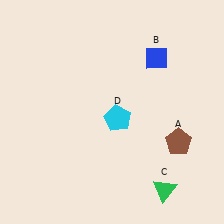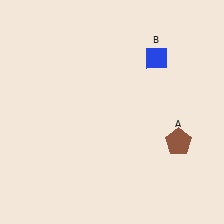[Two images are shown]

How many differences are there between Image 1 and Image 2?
There are 2 differences between the two images.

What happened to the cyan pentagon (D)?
The cyan pentagon (D) was removed in Image 2. It was in the bottom-right area of Image 1.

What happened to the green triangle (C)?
The green triangle (C) was removed in Image 2. It was in the bottom-right area of Image 1.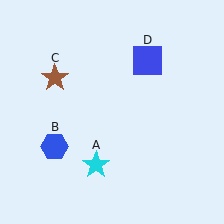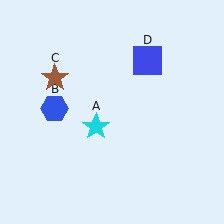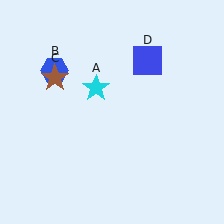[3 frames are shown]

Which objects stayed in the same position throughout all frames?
Brown star (object C) and blue square (object D) remained stationary.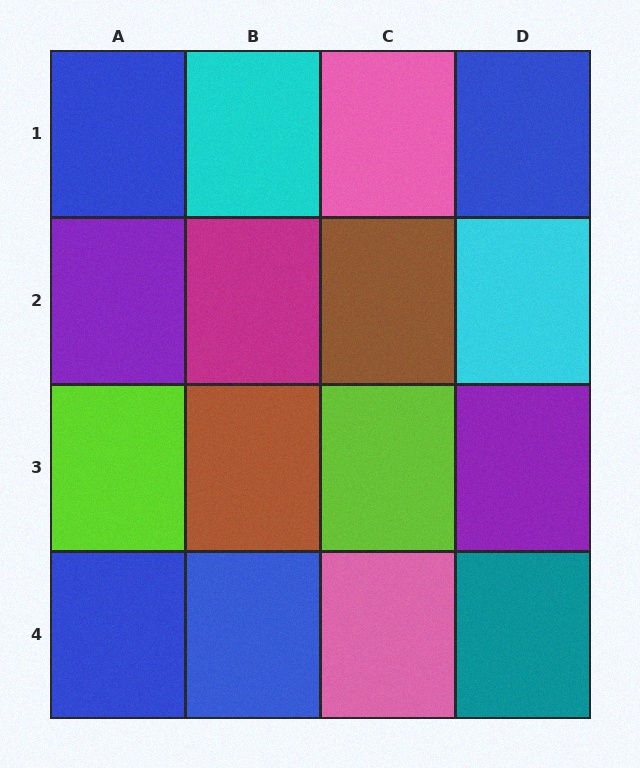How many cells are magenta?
1 cell is magenta.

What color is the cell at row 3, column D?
Purple.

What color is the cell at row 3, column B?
Brown.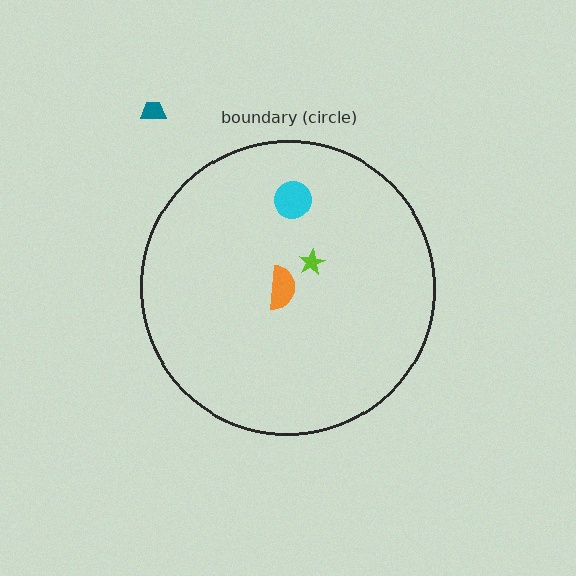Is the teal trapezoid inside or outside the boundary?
Outside.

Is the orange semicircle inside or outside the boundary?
Inside.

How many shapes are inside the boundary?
3 inside, 1 outside.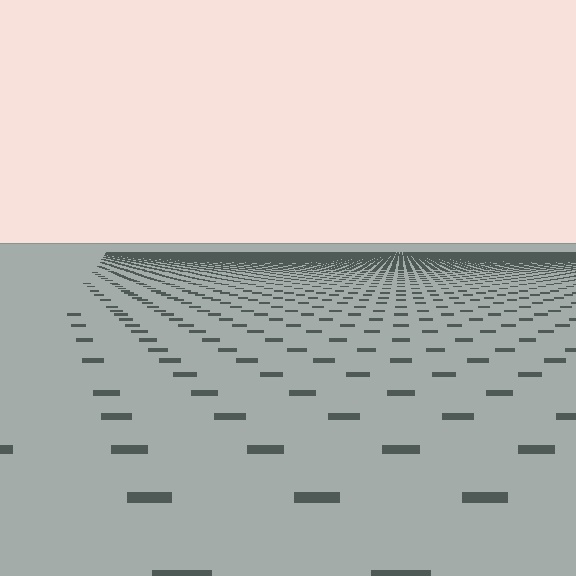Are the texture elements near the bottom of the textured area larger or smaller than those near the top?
Larger. Near the bottom, elements are closer to the viewer and appear at a bigger on-screen size.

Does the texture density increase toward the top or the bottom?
Density increases toward the top.